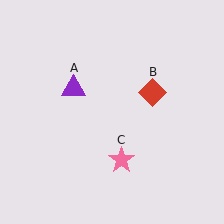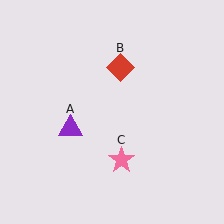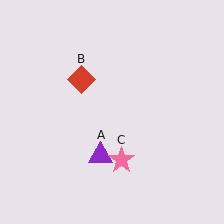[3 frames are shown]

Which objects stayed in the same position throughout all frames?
Pink star (object C) remained stationary.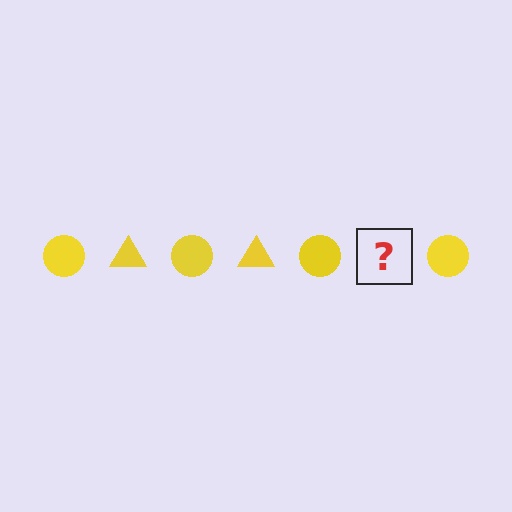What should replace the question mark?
The question mark should be replaced with a yellow triangle.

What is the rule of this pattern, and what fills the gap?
The rule is that the pattern cycles through circle, triangle shapes in yellow. The gap should be filled with a yellow triangle.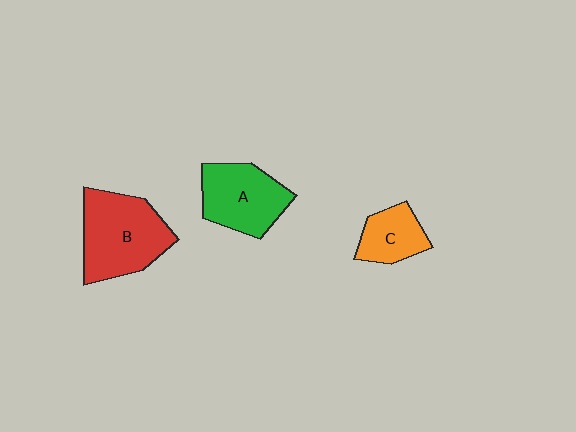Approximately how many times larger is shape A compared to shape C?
Approximately 1.6 times.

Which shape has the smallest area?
Shape C (orange).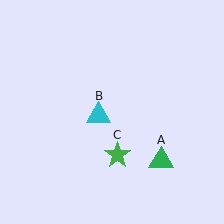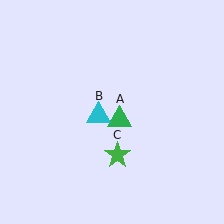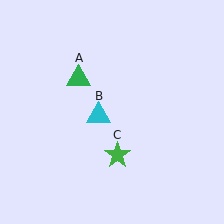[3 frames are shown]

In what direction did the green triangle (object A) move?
The green triangle (object A) moved up and to the left.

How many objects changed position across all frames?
1 object changed position: green triangle (object A).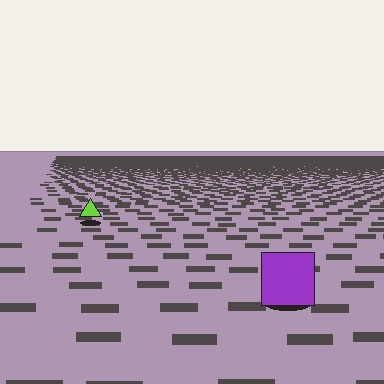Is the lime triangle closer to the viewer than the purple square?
No. The purple square is closer — you can tell from the texture gradient: the ground texture is coarser near it.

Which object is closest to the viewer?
The purple square is closest. The texture marks near it are larger and more spread out.